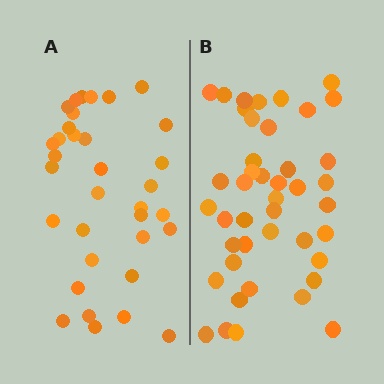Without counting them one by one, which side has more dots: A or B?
Region B (the right region) has more dots.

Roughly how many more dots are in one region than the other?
Region B has roughly 8 or so more dots than region A.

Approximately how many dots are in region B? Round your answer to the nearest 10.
About 40 dots. (The exact count is 43, which rounds to 40.)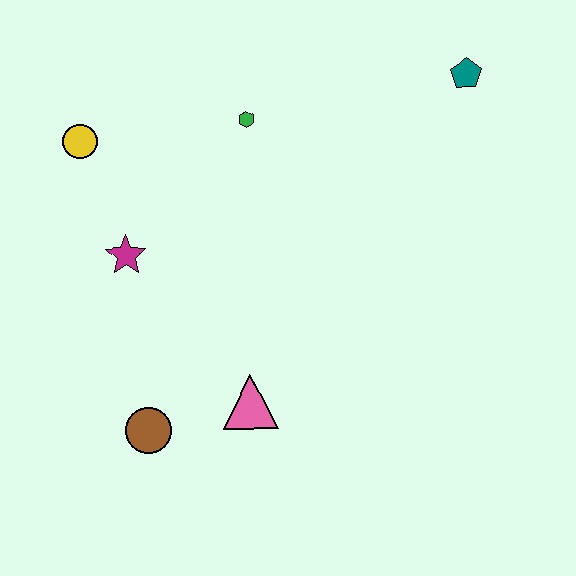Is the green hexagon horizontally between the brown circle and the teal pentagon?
Yes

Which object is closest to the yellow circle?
The magenta star is closest to the yellow circle.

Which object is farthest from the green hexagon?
The brown circle is farthest from the green hexagon.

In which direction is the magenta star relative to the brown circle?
The magenta star is above the brown circle.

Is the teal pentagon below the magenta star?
No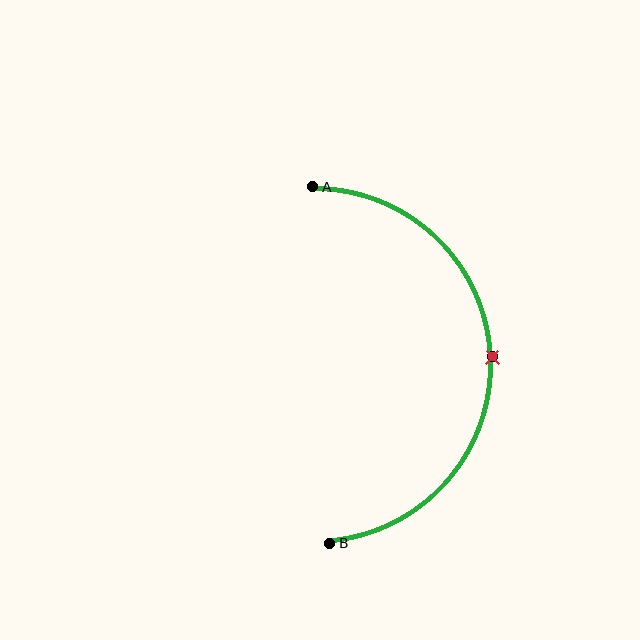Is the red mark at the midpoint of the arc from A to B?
Yes. The red mark lies on the arc at equal arc-length from both A and B — it is the arc midpoint.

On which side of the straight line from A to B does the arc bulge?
The arc bulges to the right of the straight line connecting A and B.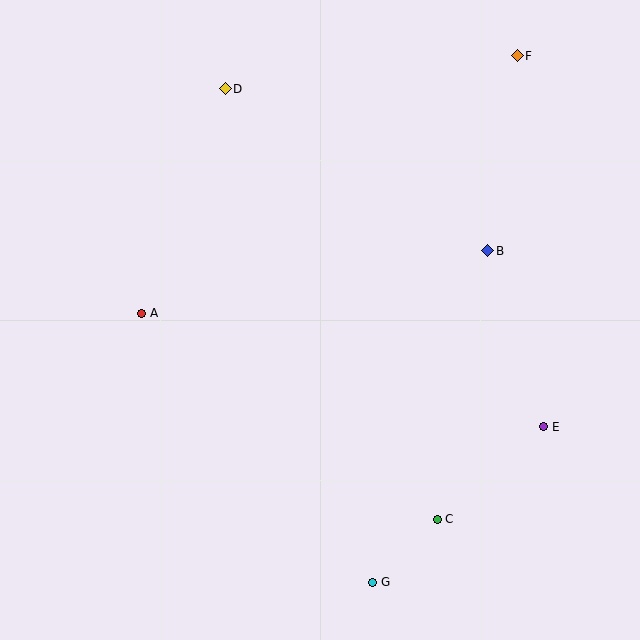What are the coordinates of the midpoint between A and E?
The midpoint between A and E is at (343, 370).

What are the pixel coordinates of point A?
Point A is at (142, 313).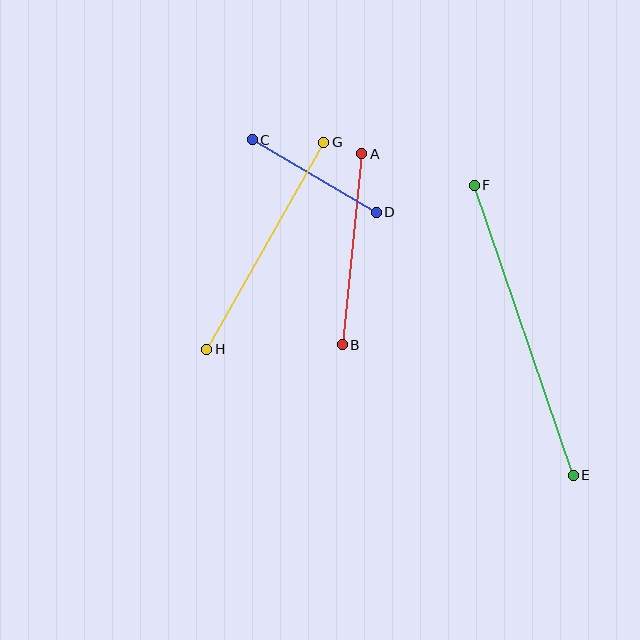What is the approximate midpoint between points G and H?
The midpoint is at approximately (265, 246) pixels.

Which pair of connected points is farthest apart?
Points E and F are farthest apart.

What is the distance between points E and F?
The distance is approximately 307 pixels.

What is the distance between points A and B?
The distance is approximately 192 pixels.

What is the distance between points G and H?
The distance is approximately 238 pixels.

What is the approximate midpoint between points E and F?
The midpoint is at approximately (524, 330) pixels.